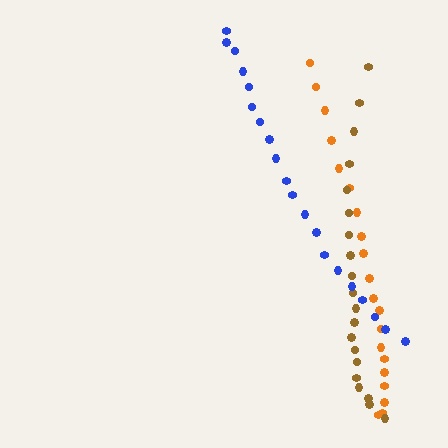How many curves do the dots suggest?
There are 3 distinct paths.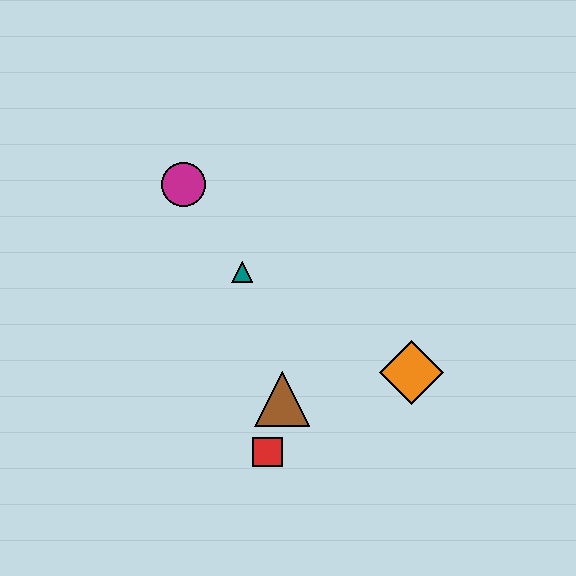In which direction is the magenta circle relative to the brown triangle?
The magenta circle is above the brown triangle.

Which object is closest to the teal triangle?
The magenta circle is closest to the teal triangle.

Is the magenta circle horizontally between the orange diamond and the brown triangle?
No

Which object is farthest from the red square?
The magenta circle is farthest from the red square.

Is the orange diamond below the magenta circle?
Yes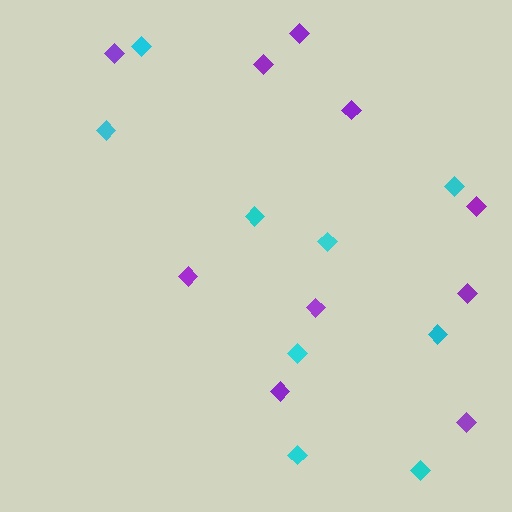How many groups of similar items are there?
There are 2 groups: one group of purple diamonds (10) and one group of cyan diamonds (9).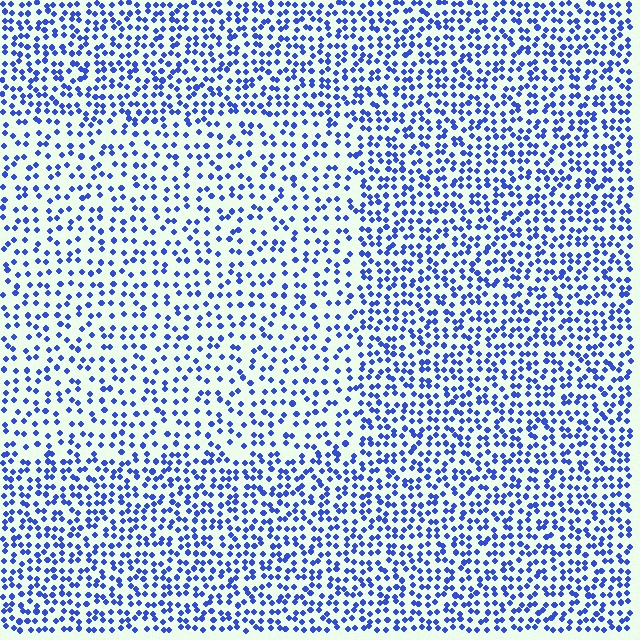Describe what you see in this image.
The image contains small blue elements arranged at two different densities. A rectangle-shaped region is visible where the elements are less densely packed than the surrounding area.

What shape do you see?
I see a rectangle.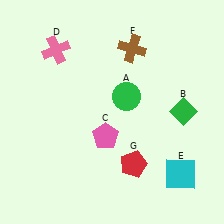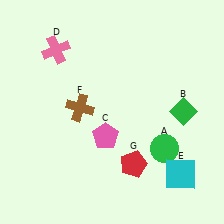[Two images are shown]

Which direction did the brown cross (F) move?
The brown cross (F) moved down.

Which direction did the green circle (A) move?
The green circle (A) moved down.